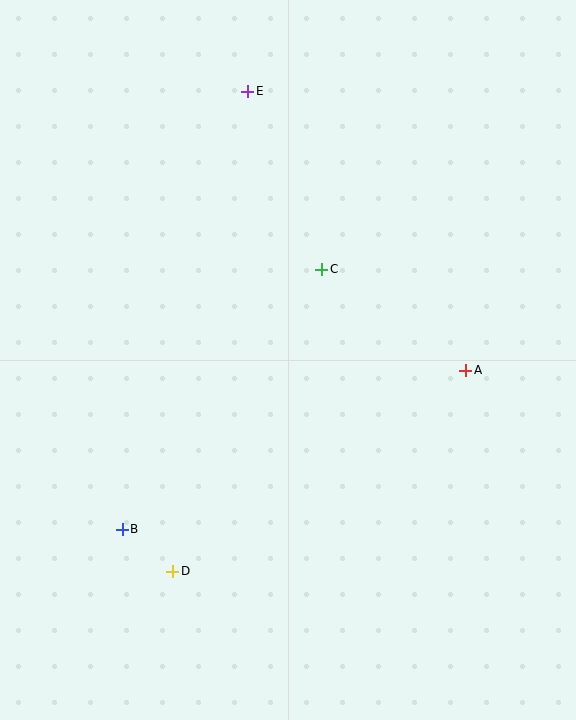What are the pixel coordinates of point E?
Point E is at (248, 91).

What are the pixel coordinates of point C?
Point C is at (322, 269).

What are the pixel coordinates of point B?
Point B is at (122, 529).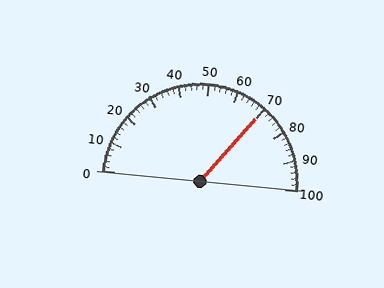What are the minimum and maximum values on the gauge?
The gauge ranges from 0 to 100.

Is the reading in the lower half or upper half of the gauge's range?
The reading is in the upper half of the range (0 to 100).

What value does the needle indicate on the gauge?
The needle indicates approximately 70.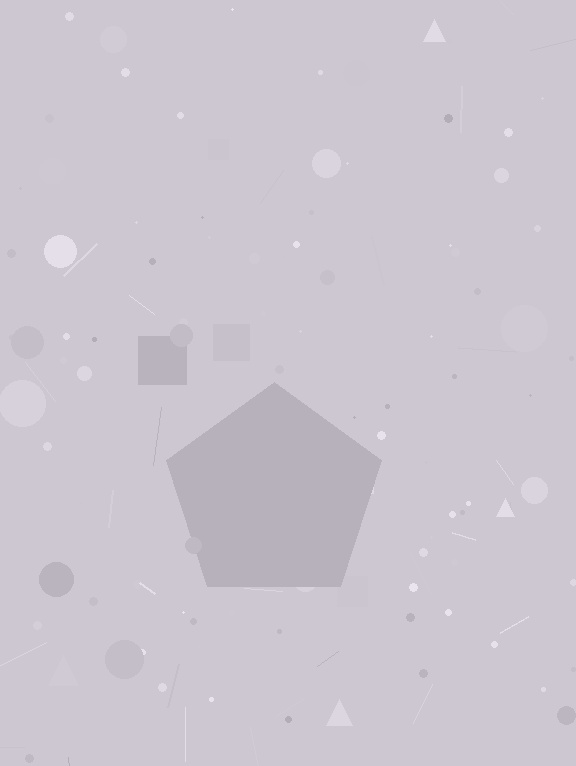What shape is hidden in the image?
A pentagon is hidden in the image.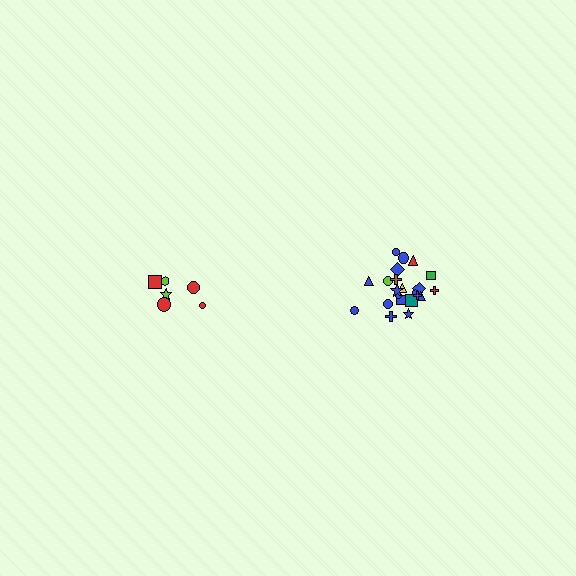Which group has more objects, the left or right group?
The right group.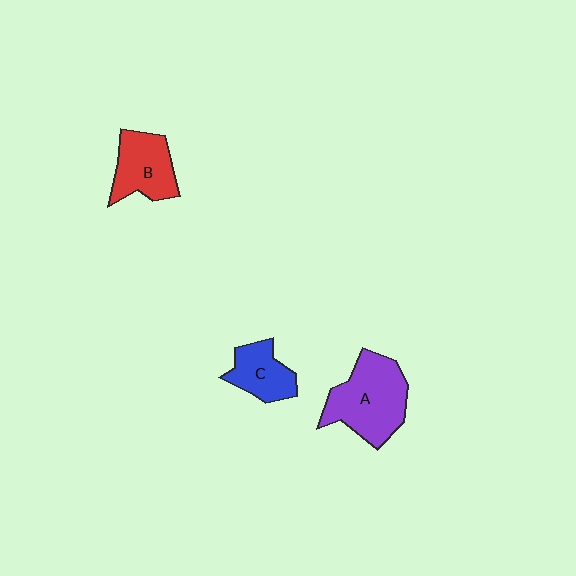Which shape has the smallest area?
Shape C (blue).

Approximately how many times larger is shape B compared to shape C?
Approximately 1.2 times.